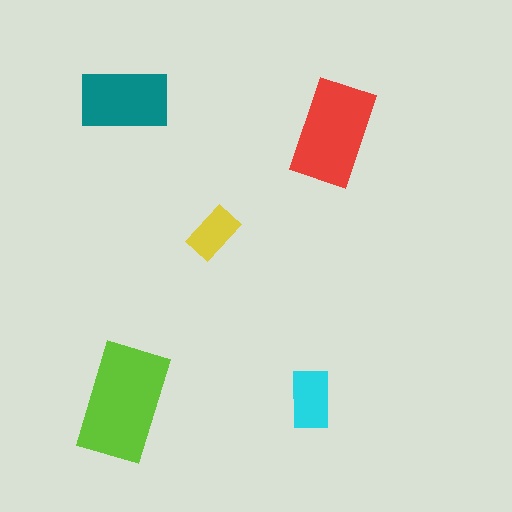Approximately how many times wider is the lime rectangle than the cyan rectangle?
About 2 times wider.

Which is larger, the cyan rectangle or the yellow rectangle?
The cyan one.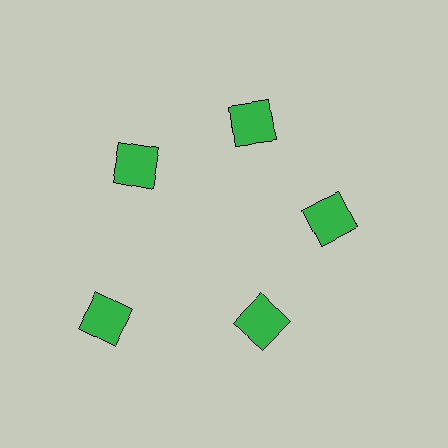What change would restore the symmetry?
The symmetry would be restored by moving it inward, back onto the ring so that all 5 squares sit at equal angles and equal distance from the center.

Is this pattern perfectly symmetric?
No. The 5 green squares are arranged in a ring, but one element near the 8 o'clock position is pushed outward from the center, breaking the 5-fold rotational symmetry.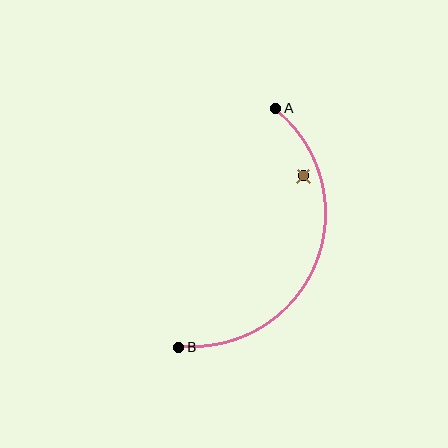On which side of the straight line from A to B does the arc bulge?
The arc bulges to the right of the straight line connecting A and B.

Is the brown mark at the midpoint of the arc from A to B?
No — the brown mark does not lie on the arc at all. It sits slightly inside the curve.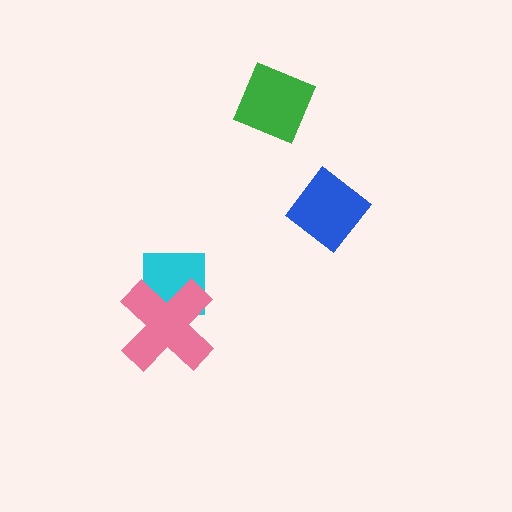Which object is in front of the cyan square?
The pink cross is in front of the cyan square.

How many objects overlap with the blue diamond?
0 objects overlap with the blue diamond.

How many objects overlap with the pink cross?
1 object overlaps with the pink cross.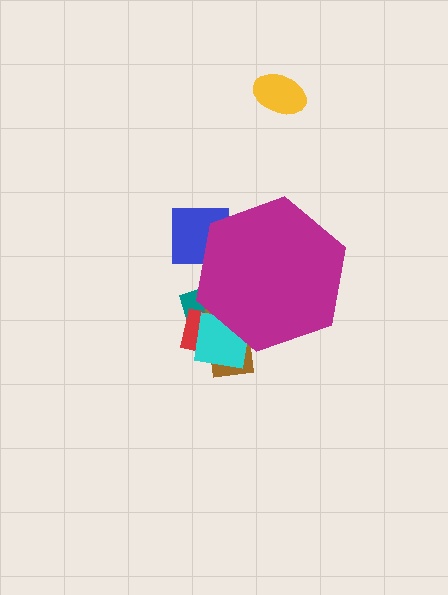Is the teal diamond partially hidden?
Yes, the teal diamond is partially hidden behind the magenta hexagon.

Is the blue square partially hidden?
Yes, the blue square is partially hidden behind the magenta hexagon.